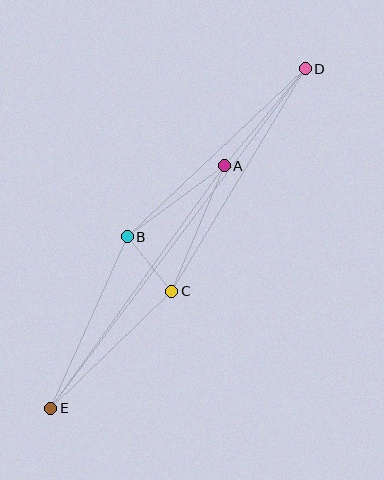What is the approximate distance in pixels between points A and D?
The distance between A and D is approximately 126 pixels.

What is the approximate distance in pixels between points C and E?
The distance between C and E is approximately 169 pixels.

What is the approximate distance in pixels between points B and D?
The distance between B and D is approximately 245 pixels.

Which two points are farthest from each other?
Points D and E are farthest from each other.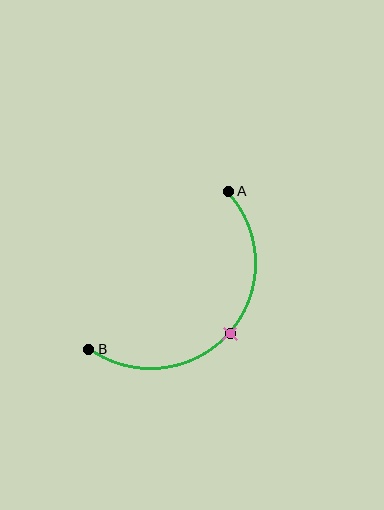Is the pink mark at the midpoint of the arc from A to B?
Yes. The pink mark lies on the arc at equal arc-length from both A and B — it is the arc midpoint.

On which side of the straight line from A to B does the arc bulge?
The arc bulges below and to the right of the straight line connecting A and B.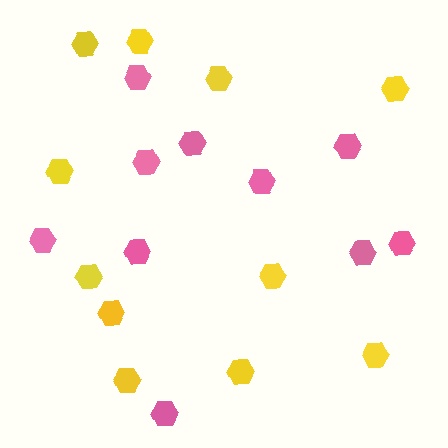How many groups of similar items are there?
There are 2 groups: one group of pink hexagons (10) and one group of yellow hexagons (11).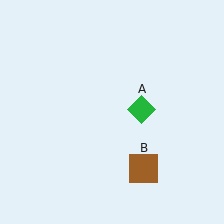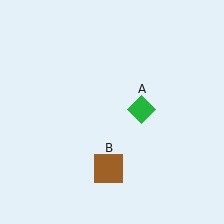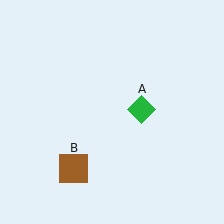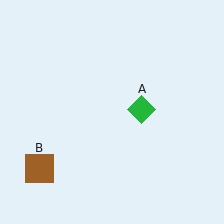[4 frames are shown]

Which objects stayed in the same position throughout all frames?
Green diamond (object A) remained stationary.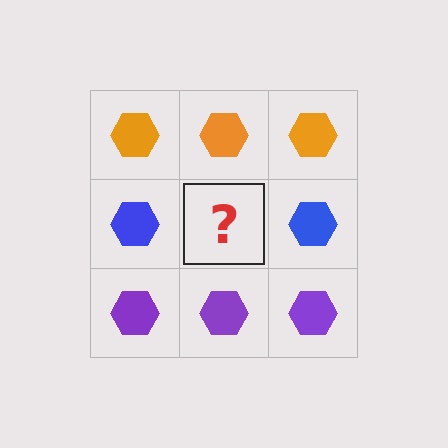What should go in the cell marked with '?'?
The missing cell should contain a blue hexagon.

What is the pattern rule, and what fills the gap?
The rule is that each row has a consistent color. The gap should be filled with a blue hexagon.